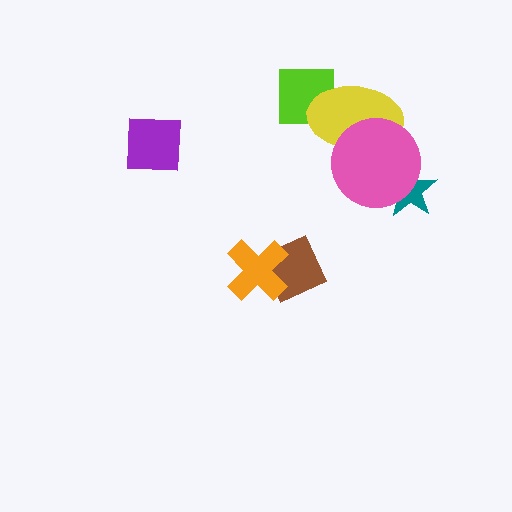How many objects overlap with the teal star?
1 object overlaps with the teal star.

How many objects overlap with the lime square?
1 object overlaps with the lime square.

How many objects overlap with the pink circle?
2 objects overlap with the pink circle.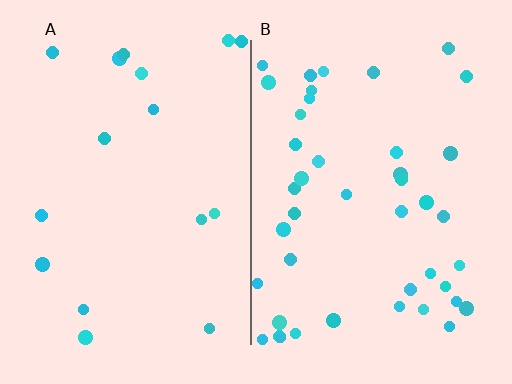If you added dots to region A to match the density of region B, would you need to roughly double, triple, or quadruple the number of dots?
Approximately triple.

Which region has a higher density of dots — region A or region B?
B (the right).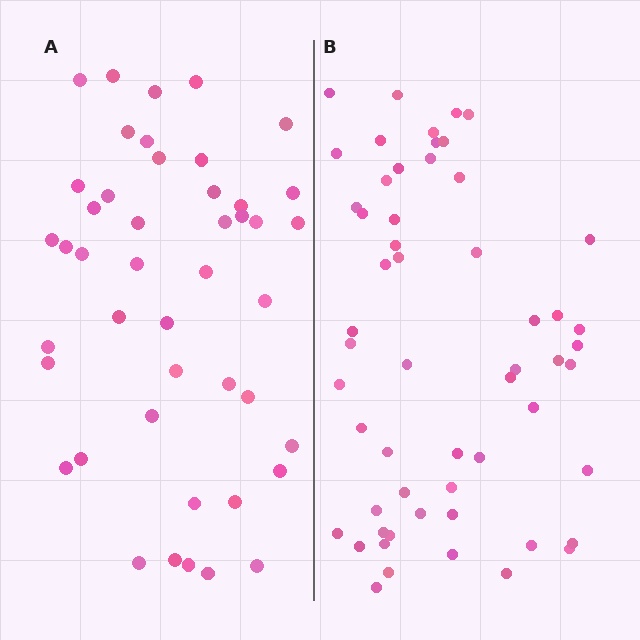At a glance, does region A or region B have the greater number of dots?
Region B (the right region) has more dots.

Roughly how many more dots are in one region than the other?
Region B has roughly 12 or so more dots than region A.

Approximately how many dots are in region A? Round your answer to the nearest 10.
About 40 dots. (The exact count is 45, which rounds to 40.)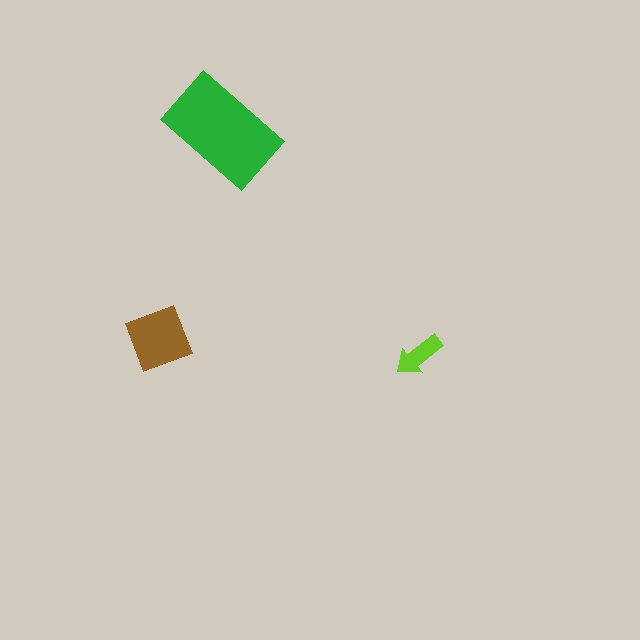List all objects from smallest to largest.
The lime arrow, the brown square, the green rectangle.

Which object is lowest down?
The lime arrow is bottommost.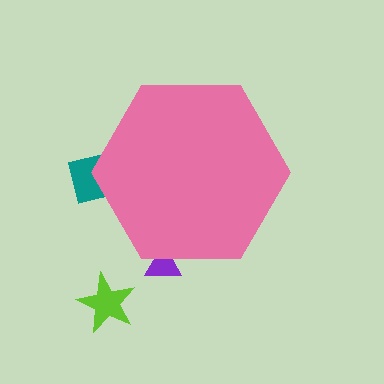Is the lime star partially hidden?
No, the lime star is fully visible.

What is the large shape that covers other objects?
A pink hexagon.